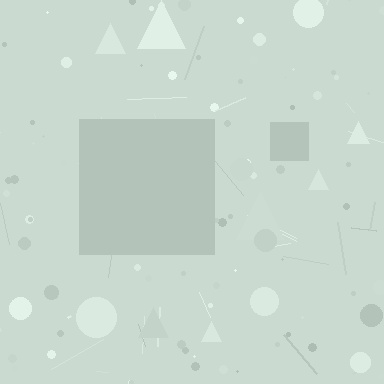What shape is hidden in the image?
A square is hidden in the image.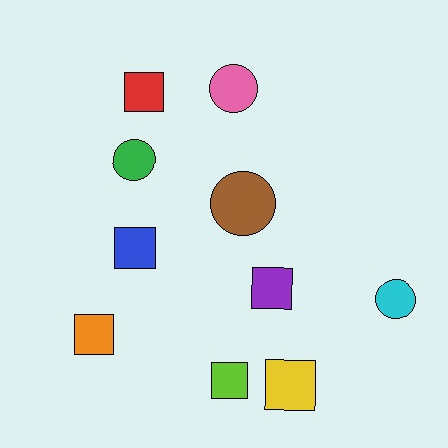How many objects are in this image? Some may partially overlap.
There are 10 objects.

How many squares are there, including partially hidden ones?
There are 6 squares.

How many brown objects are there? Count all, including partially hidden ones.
There is 1 brown object.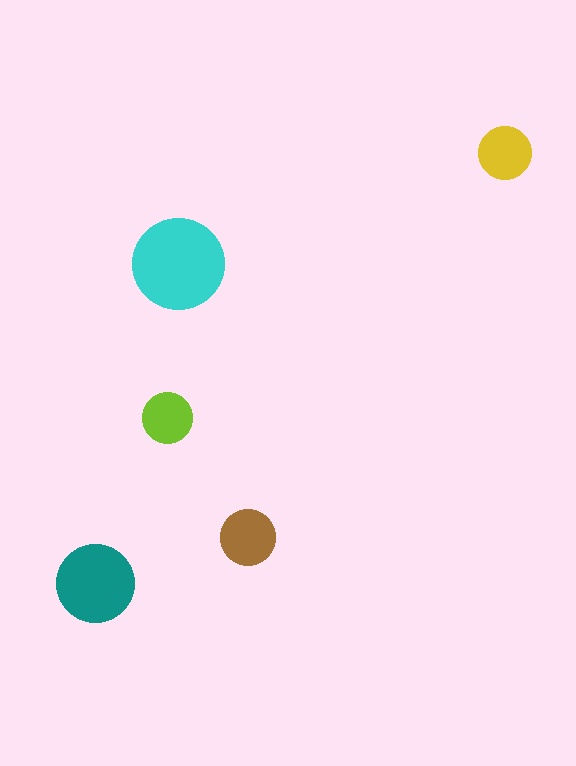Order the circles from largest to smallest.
the cyan one, the teal one, the brown one, the yellow one, the lime one.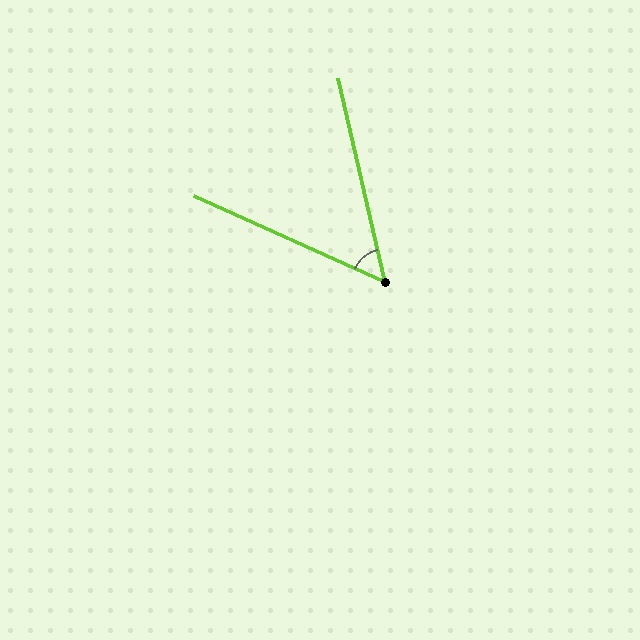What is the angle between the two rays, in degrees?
Approximately 53 degrees.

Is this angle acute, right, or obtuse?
It is acute.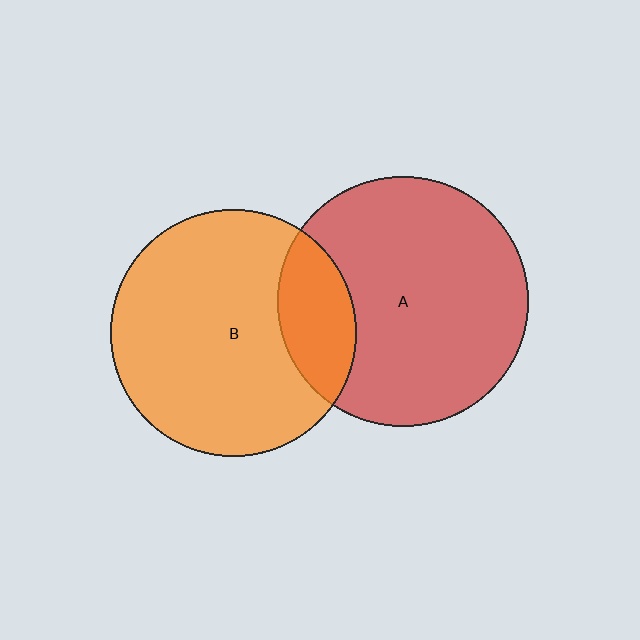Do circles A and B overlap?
Yes.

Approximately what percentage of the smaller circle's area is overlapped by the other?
Approximately 20%.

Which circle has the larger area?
Circle A (red).